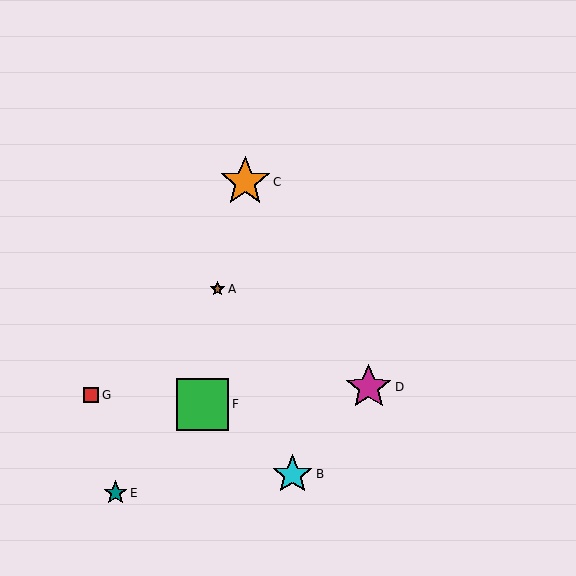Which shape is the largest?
The green square (labeled F) is the largest.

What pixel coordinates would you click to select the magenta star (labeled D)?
Click at (369, 387) to select the magenta star D.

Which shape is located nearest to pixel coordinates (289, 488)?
The cyan star (labeled B) at (293, 474) is nearest to that location.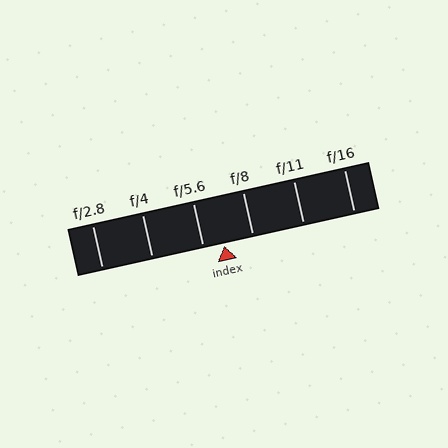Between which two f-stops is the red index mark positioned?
The index mark is between f/5.6 and f/8.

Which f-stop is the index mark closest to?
The index mark is closest to f/5.6.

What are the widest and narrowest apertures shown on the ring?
The widest aperture shown is f/2.8 and the narrowest is f/16.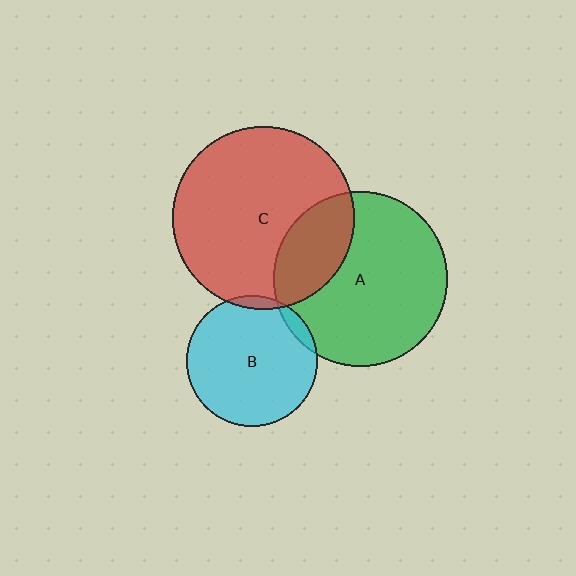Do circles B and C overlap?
Yes.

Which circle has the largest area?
Circle C (red).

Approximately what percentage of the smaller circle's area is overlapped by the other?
Approximately 5%.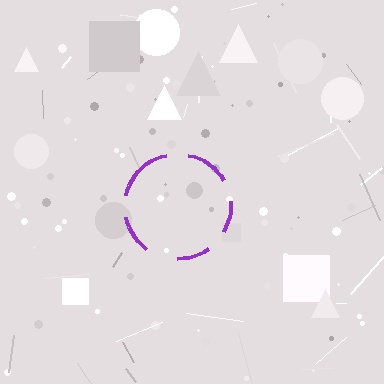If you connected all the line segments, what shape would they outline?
They would outline a circle.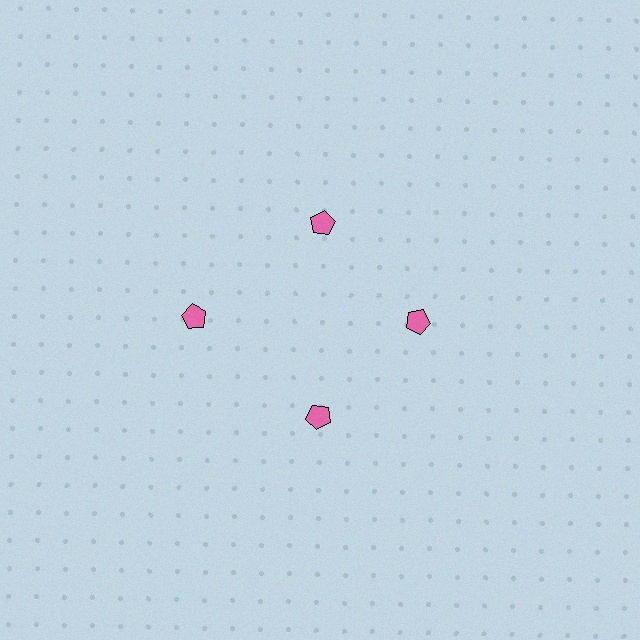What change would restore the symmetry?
The symmetry would be restored by moving it inward, back onto the ring so that all 4 pentagons sit at equal angles and equal distance from the center.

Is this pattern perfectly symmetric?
No. The 4 pink pentagons are arranged in a ring, but one element near the 9 o'clock position is pushed outward from the center, breaking the 4-fold rotational symmetry.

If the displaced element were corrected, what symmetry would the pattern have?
It would have 4-fold rotational symmetry — the pattern would map onto itself every 90 degrees.